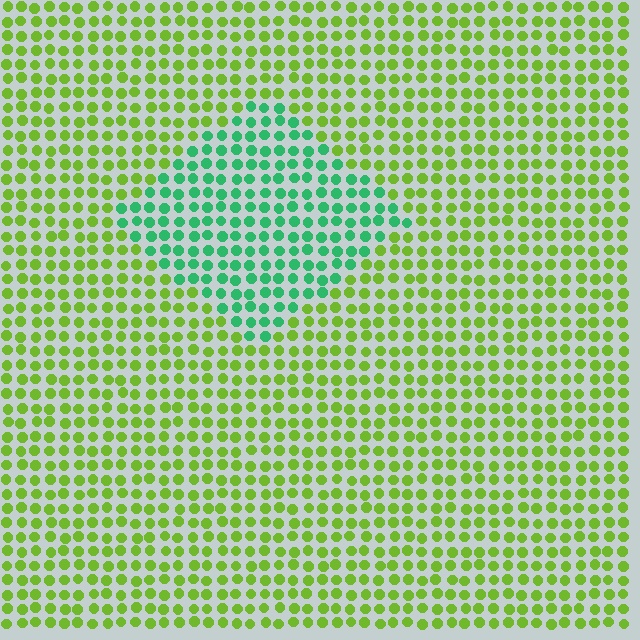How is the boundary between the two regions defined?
The boundary is defined purely by a slight shift in hue (about 56 degrees). Spacing, size, and orientation are identical on both sides.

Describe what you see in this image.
The image is filled with small lime elements in a uniform arrangement. A diamond-shaped region is visible where the elements are tinted to a slightly different hue, forming a subtle color boundary.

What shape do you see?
I see a diamond.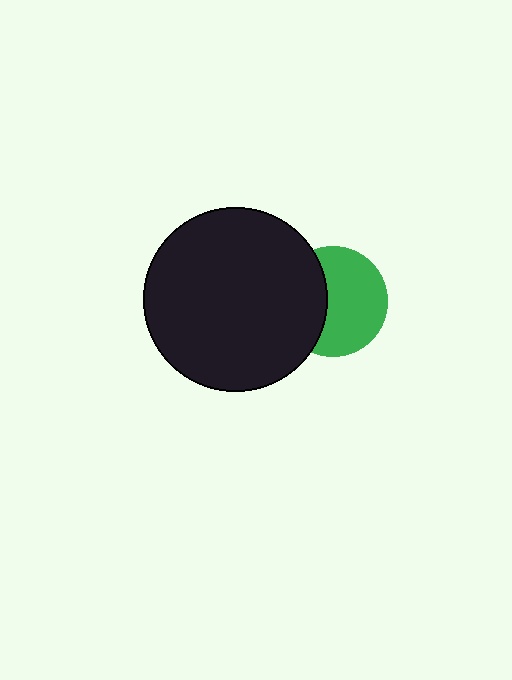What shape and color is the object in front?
The object in front is a black circle.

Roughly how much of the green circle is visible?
About half of it is visible (roughly 62%).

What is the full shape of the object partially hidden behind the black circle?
The partially hidden object is a green circle.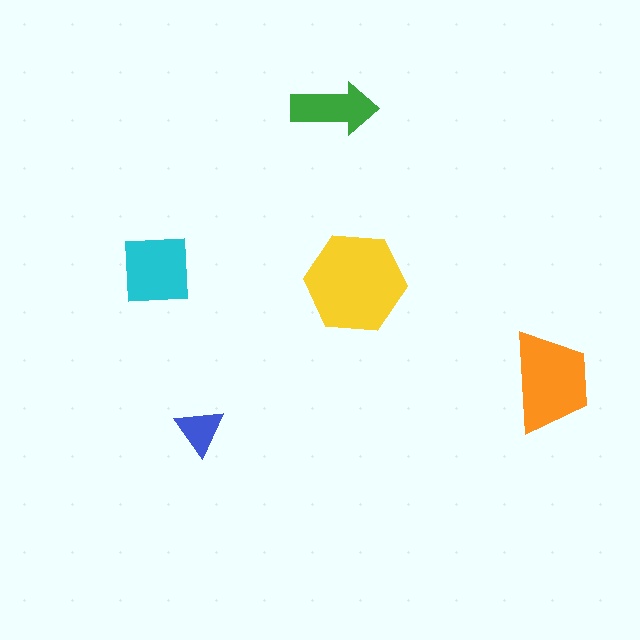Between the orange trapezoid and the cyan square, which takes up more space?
The orange trapezoid.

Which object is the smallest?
The blue triangle.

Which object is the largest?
The yellow hexagon.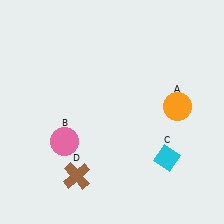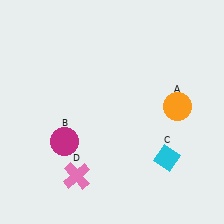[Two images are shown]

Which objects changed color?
B changed from pink to magenta. D changed from brown to pink.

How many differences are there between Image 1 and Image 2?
There are 2 differences between the two images.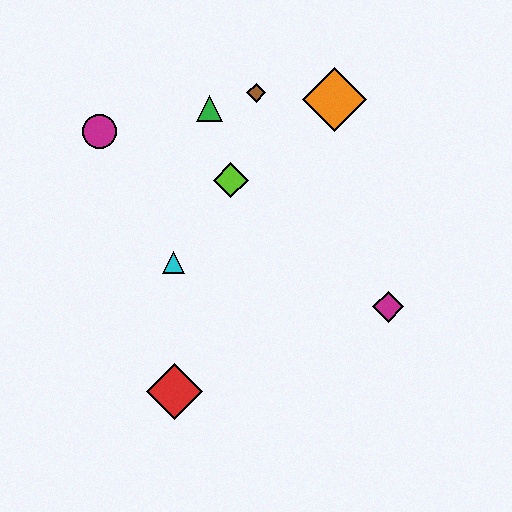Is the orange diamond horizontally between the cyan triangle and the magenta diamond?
Yes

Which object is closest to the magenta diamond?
The lime diamond is closest to the magenta diamond.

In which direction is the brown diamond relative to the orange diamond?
The brown diamond is to the left of the orange diamond.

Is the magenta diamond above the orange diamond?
No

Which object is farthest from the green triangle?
The red diamond is farthest from the green triangle.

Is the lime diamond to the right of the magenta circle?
Yes